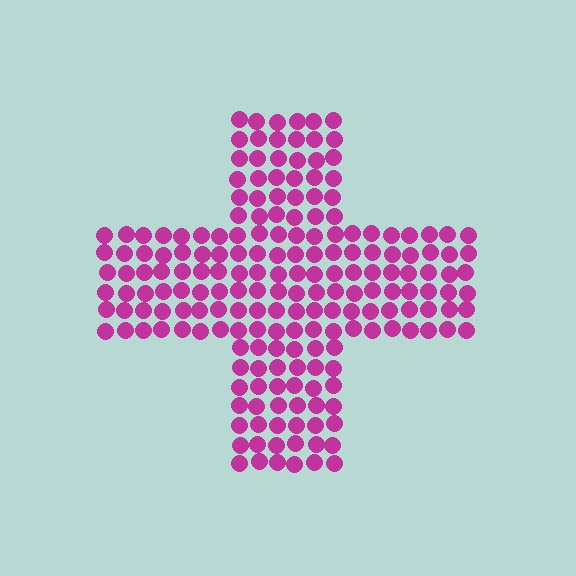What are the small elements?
The small elements are circles.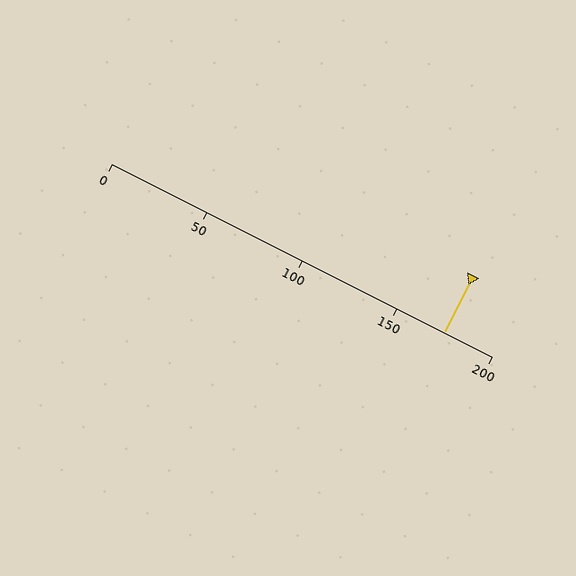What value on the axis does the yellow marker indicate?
The marker indicates approximately 175.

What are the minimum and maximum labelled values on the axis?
The axis runs from 0 to 200.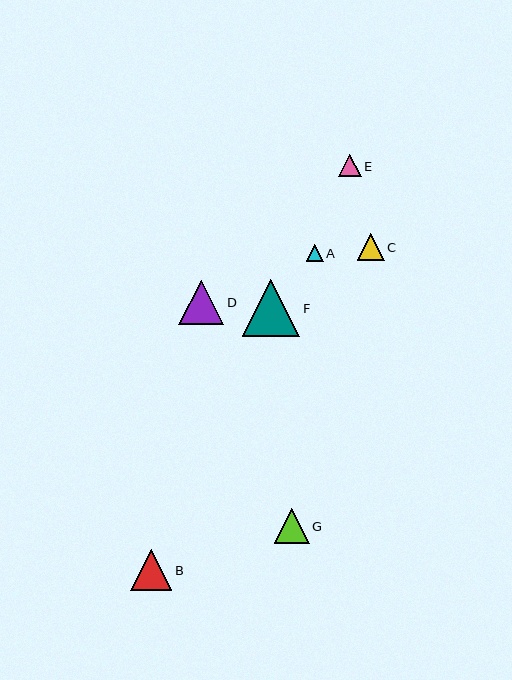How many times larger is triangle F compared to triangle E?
Triangle F is approximately 2.6 times the size of triangle E.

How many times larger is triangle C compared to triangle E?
Triangle C is approximately 1.2 times the size of triangle E.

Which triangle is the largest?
Triangle F is the largest with a size of approximately 58 pixels.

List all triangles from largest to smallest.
From largest to smallest: F, D, B, G, C, E, A.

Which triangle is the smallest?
Triangle A is the smallest with a size of approximately 16 pixels.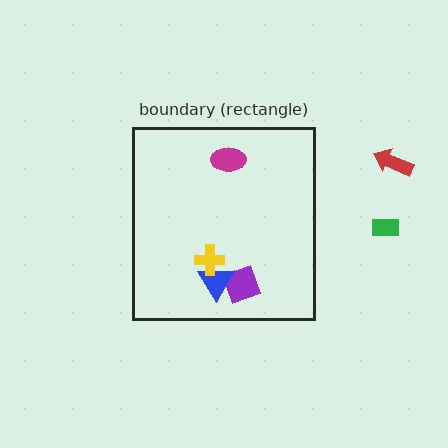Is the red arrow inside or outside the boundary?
Outside.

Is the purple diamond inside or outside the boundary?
Inside.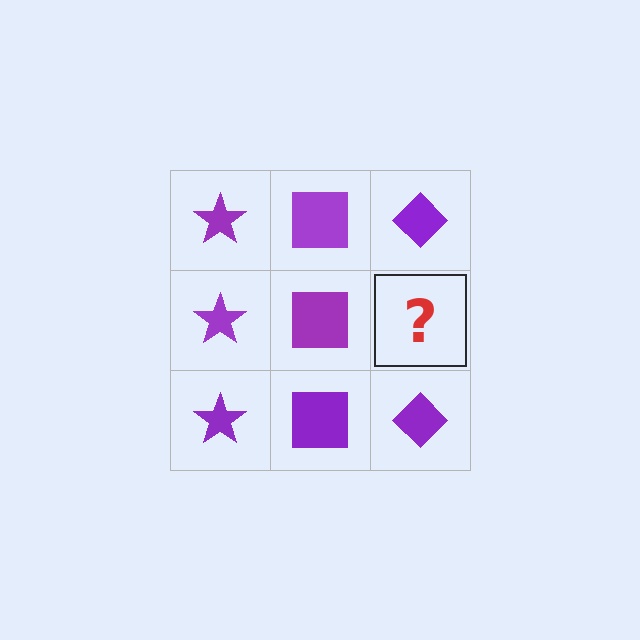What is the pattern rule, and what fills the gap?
The rule is that each column has a consistent shape. The gap should be filled with a purple diamond.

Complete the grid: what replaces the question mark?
The question mark should be replaced with a purple diamond.